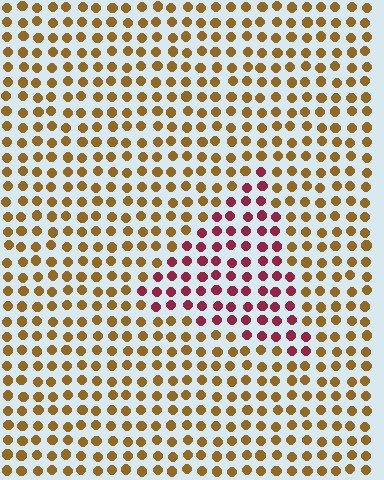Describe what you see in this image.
The image is filled with small brown elements in a uniform arrangement. A triangle-shaped region is visible where the elements are tinted to a slightly different hue, forming a subtle color boundary.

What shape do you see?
I see a triangle.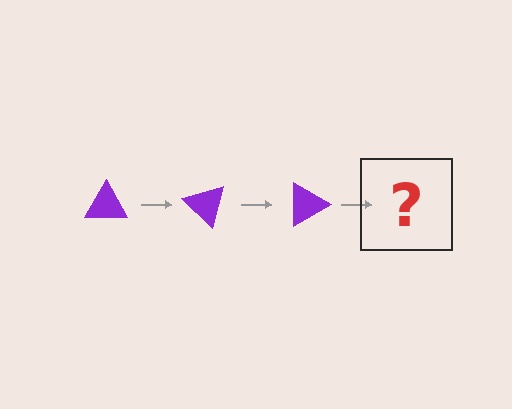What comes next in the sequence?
The next element should be a purple triangle rotated 135 degrees.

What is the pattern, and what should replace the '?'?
The pattern is that the triangle rotates 45 degrees each step. The '?' should be a purple triangle rotated 135 degrees.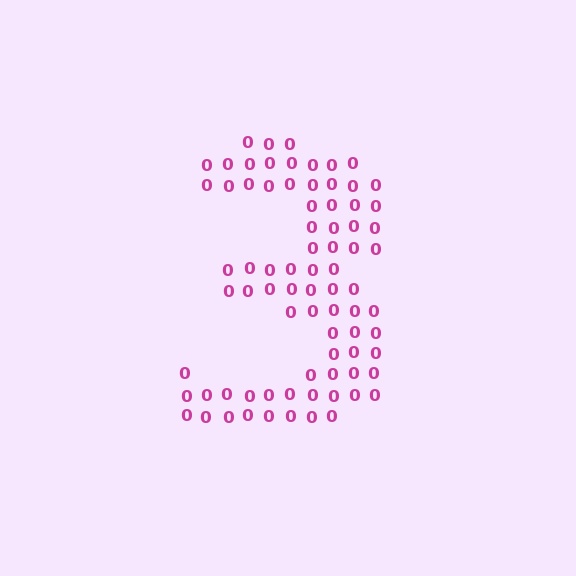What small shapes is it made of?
It is made of small digit 0's.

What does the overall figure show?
The overall figure shows the digit 3.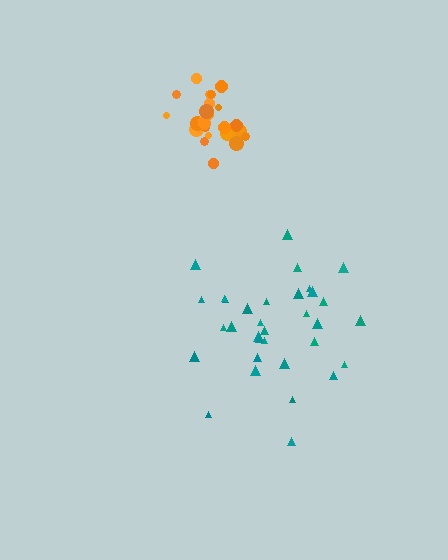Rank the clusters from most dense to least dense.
orange, teal.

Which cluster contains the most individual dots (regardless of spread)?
Teal (34).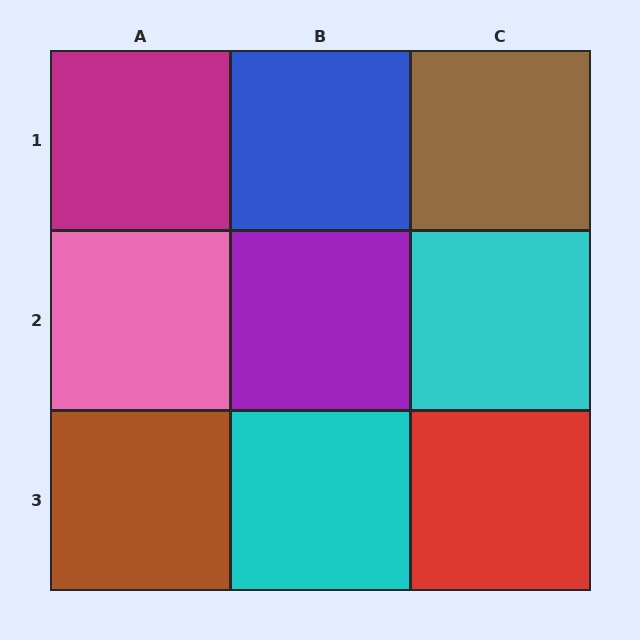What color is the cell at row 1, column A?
Magenta.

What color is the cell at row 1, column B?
Blue.